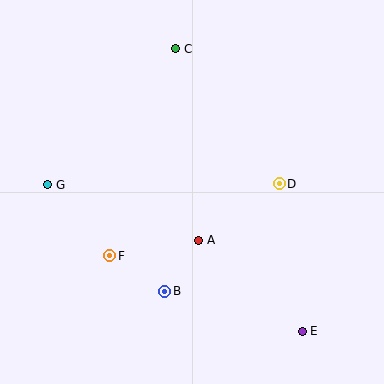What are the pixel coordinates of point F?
Point F is at (110, 256).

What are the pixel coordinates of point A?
Point A is at (199, 240).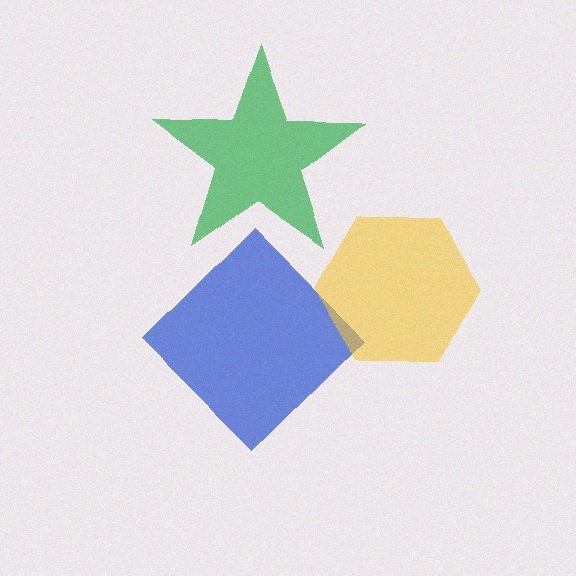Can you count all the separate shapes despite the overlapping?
Yes, there are 3 separate shapes.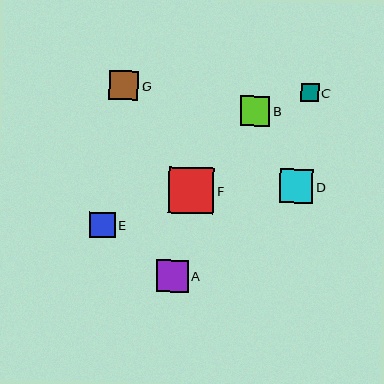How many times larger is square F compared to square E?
Square F is approximately 1.8 times the size of square E.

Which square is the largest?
Square F is the largest with a size of approximately 45 pixels.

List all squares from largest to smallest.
From largest to smallest: F, D, A, B, G, E, C.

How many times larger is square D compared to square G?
Square D is approximately 1.2 times the size of square G.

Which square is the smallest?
Square C is the smallest with a size of approximately 18 pixels.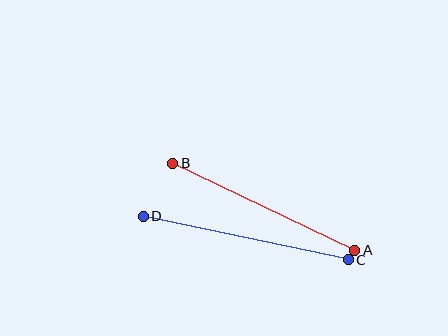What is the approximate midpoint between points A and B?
The midpoint is at approximately (264, 207) pixels.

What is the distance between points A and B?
The distance is approximately 202 pixels.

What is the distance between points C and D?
The distance is approximately 210 pixels.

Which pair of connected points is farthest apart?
Points C and D are farthest apart.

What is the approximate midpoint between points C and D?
The midpoint is at approximately (246, 238) pixels.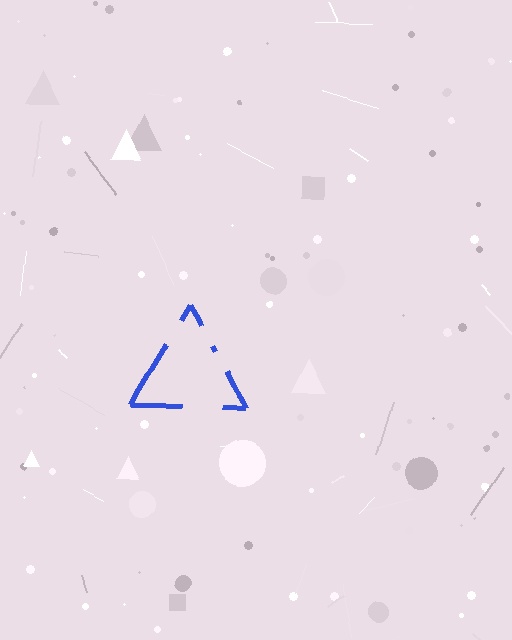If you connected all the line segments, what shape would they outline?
They would outline a triangle.